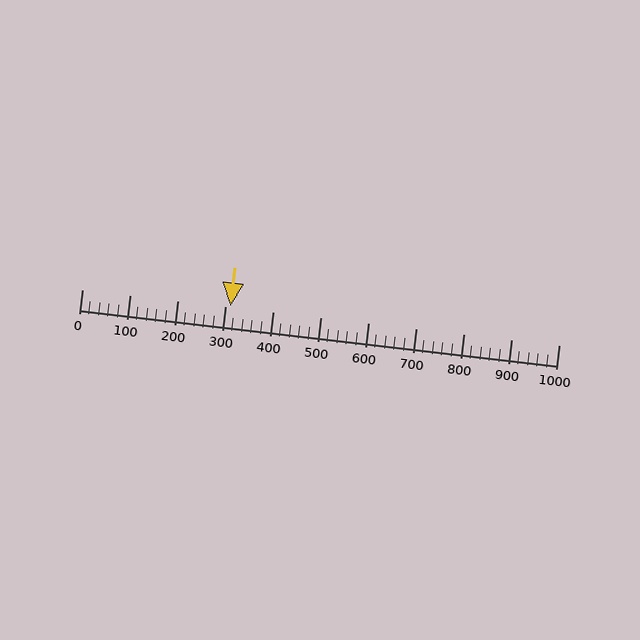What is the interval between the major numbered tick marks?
The major tick marks are spaced 100 units apart.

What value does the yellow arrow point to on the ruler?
The yellow arrow points to approximately 311.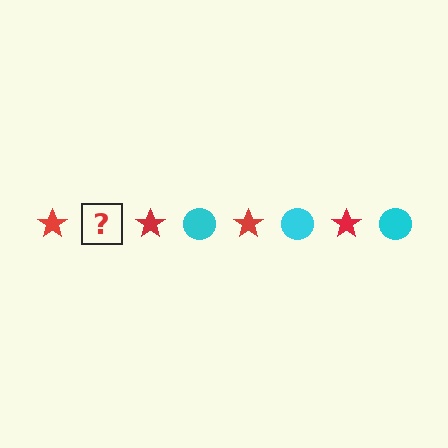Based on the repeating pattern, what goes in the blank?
The blank should be a cyan circle.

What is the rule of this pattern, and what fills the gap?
The rule is that the pattern alternates between red star and cyan circle. The gap should be filled with a cyan circle.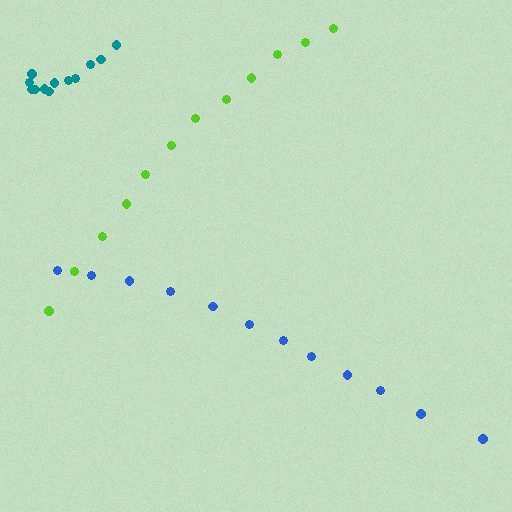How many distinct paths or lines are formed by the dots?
There are 3 distinct paths.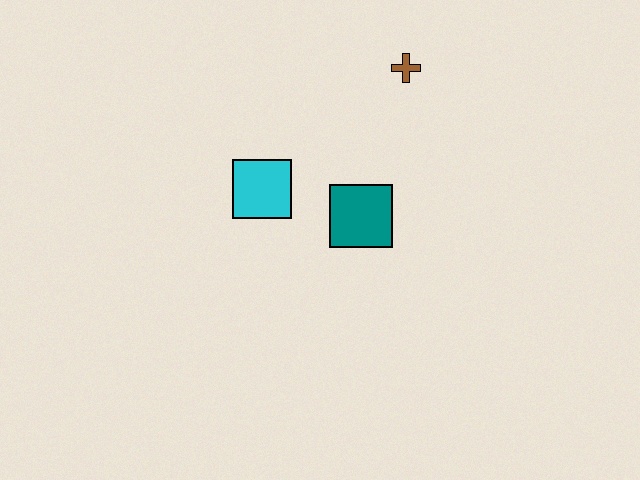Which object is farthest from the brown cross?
The cyan square is farthest from the brown cross.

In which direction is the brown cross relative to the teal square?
The brown cross is above the teal square.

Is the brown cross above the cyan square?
Yes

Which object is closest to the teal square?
The cyan square is closest to the teal square.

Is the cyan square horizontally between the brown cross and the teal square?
No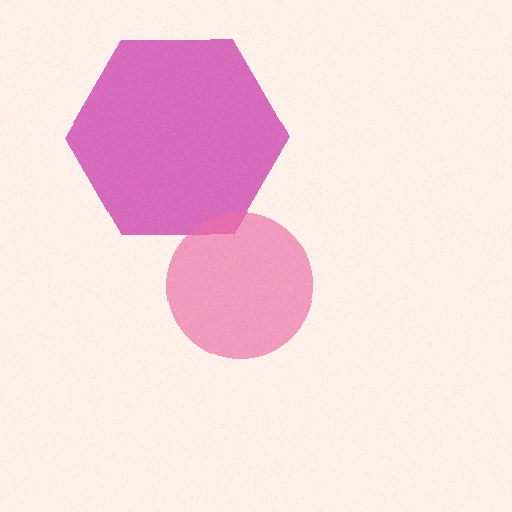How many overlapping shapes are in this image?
There are 2 overlapping shapes in the image.